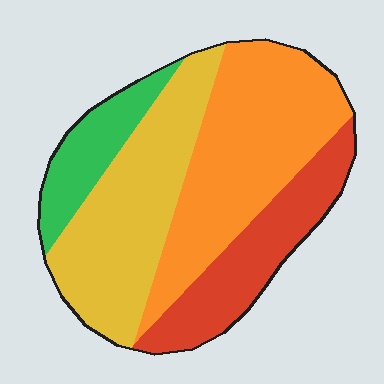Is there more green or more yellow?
Yellow.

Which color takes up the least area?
Green, at roughly 10%.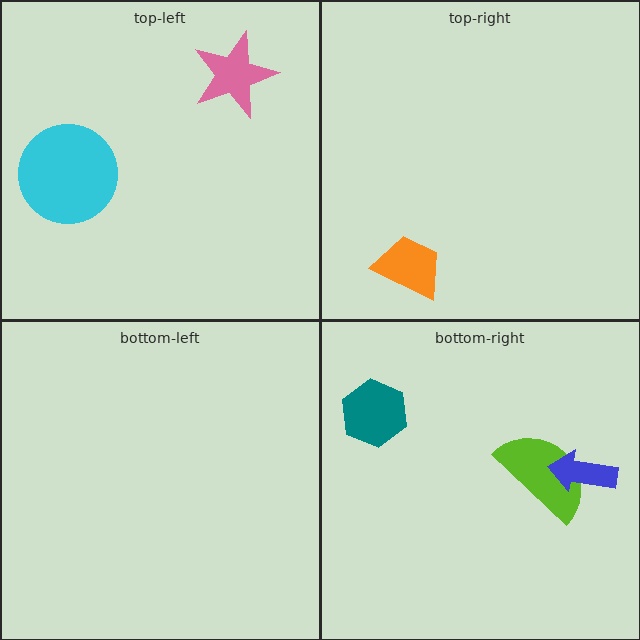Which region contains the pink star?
The top-left region.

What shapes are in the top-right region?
The orange trapezoid.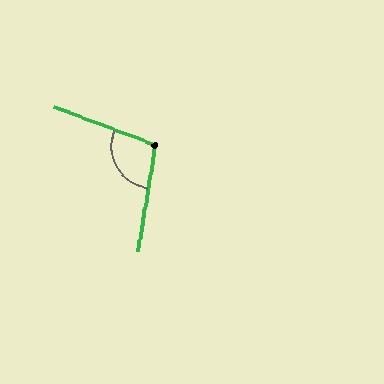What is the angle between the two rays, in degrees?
Approximately 102 degrees.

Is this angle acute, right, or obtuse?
It is obtuse.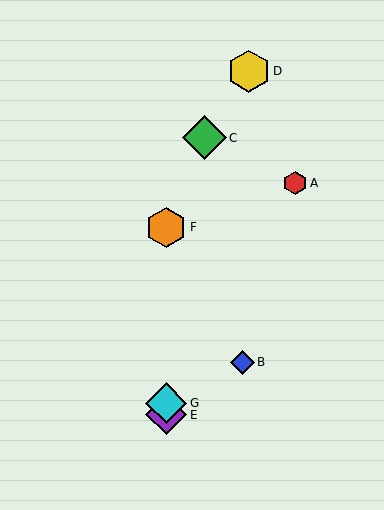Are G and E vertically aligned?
Yes, both are at x≈166.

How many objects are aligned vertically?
3 objects (E, F, G) are aligned vertically.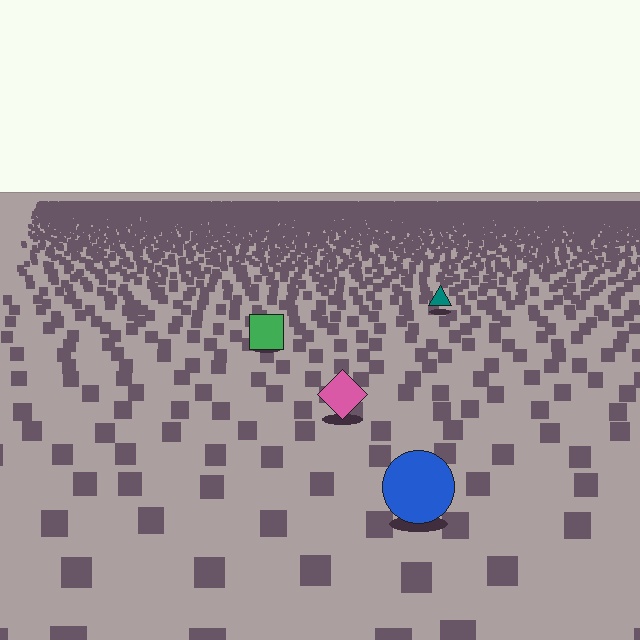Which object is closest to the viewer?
The blue circle is closest. The texture marks near it are larger and more spread out.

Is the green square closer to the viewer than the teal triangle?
Yes. The green square is closer — you can tell from the texture gradient: the ground texture is coarser near it.